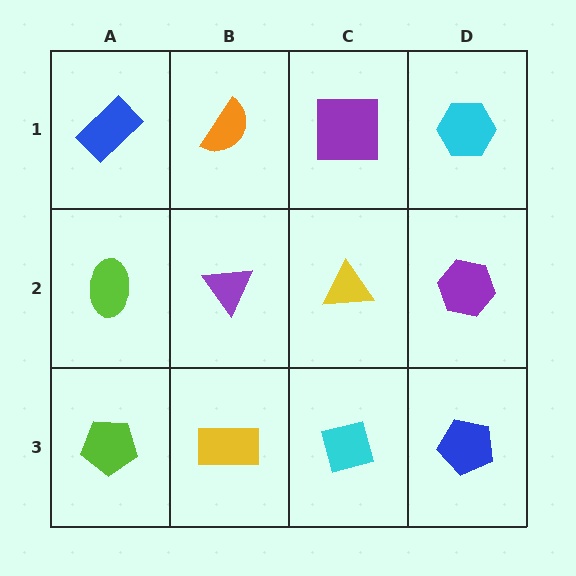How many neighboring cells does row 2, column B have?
4.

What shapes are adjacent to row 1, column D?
A purple hexagon (row 2, column D), a purple square (row 1, column C).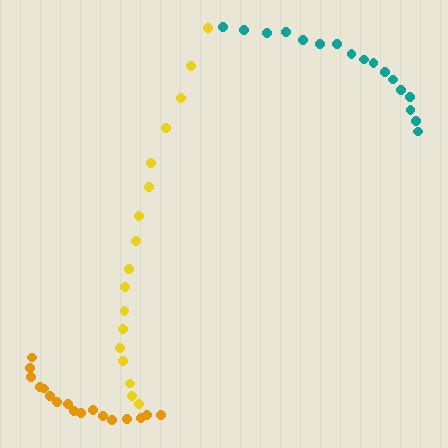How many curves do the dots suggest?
There are 3 distinct paths.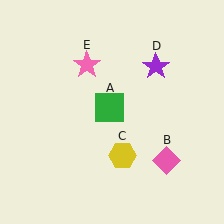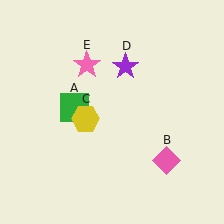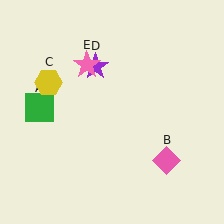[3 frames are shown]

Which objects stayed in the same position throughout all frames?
Pink diamond (object B) and pink star (object E) remained stationary.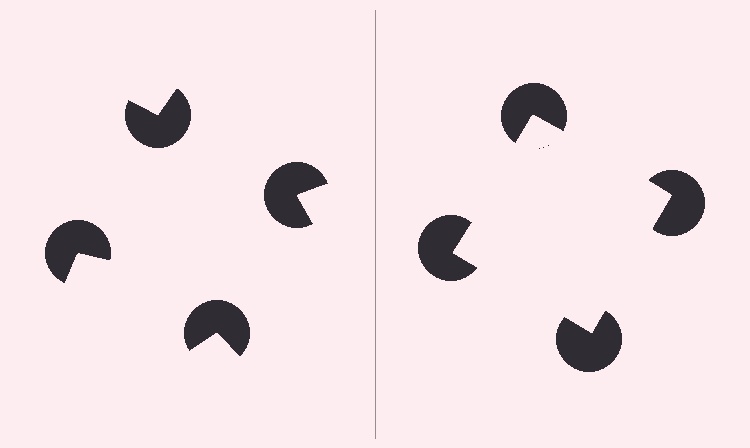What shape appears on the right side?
An illusory square.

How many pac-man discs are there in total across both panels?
8 — 4 on each side.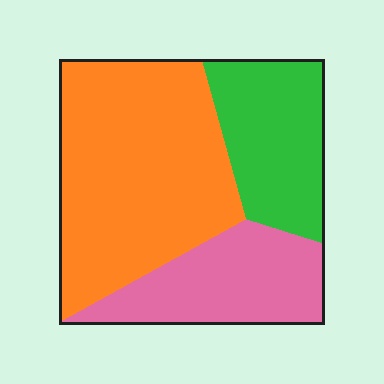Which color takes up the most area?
Orange, at roughly 50%.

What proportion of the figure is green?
Green takes up less than a quarter of the figure.